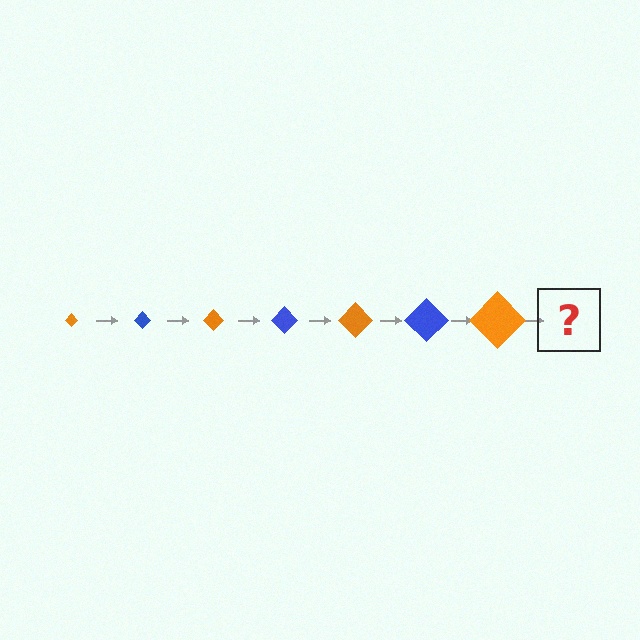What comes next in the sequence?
The next element should be a blue diamond, larger than the previous one.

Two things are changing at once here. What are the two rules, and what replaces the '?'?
The two rules are that the diamond grows larger each step and the color cycles through orange and blue. The '?' should be a blue diamond, larger than the previous one.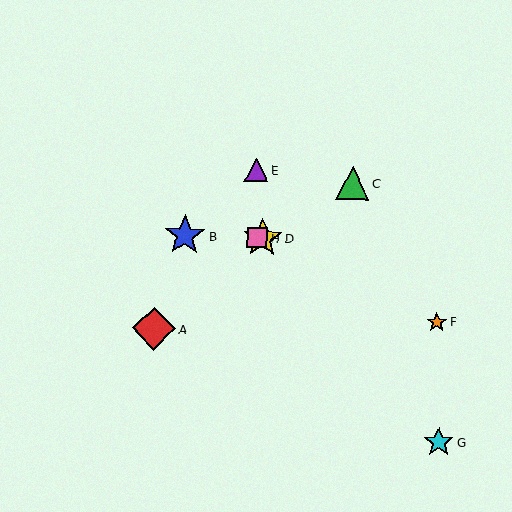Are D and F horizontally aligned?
No, D is at y≈238 and F is at y≈322.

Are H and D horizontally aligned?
Yes, both are at y≈238.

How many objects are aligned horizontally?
3 objects (B, D, H) are aligned horizontally.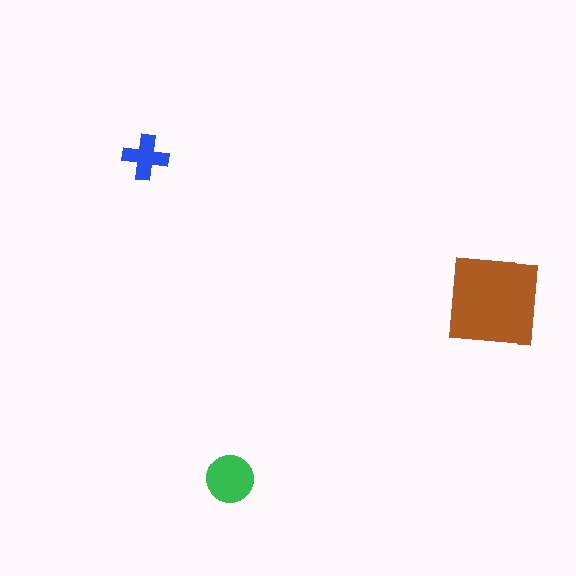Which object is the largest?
The brown square.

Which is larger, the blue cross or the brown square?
The brown square.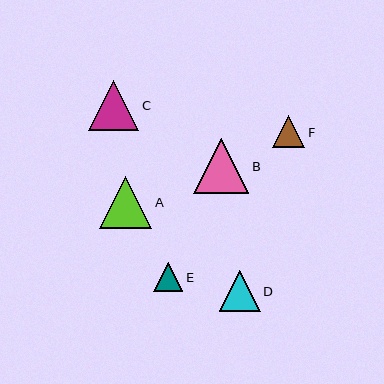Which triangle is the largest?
Triangle B is the largest with a size of approximately 55 pixels.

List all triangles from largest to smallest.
From largest to smallest: B, A, C, D, F, E.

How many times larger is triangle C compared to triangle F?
Triangle C is approximately 1.6 times the size of triangle F.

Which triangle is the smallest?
Triangle E is the smallest with a size of approximately 29 pixels.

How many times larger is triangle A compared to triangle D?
Triangle A is approximately 1.3 times the size of triangle D.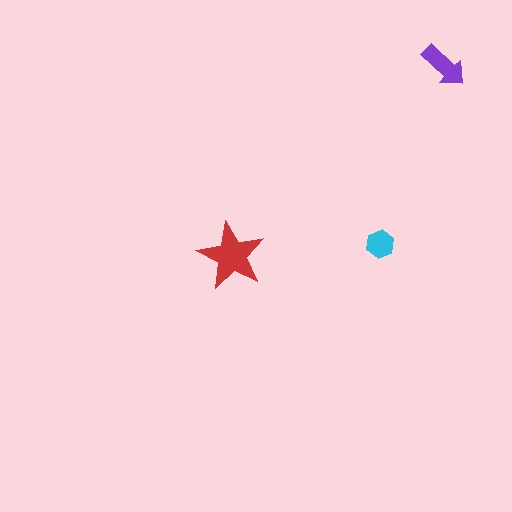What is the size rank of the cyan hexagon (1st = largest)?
3rd.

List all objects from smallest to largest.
The cyan hexagon, the purple arrow, the red star.